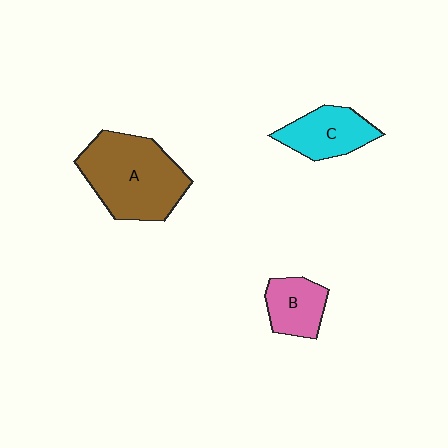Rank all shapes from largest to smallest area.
From largest to smallest: A (brown), C (cyan), B (pink).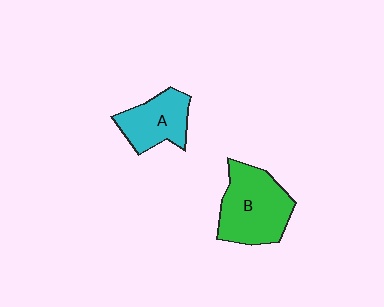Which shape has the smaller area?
Shape A (cyan).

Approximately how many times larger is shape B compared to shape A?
Approximately 1.5 times.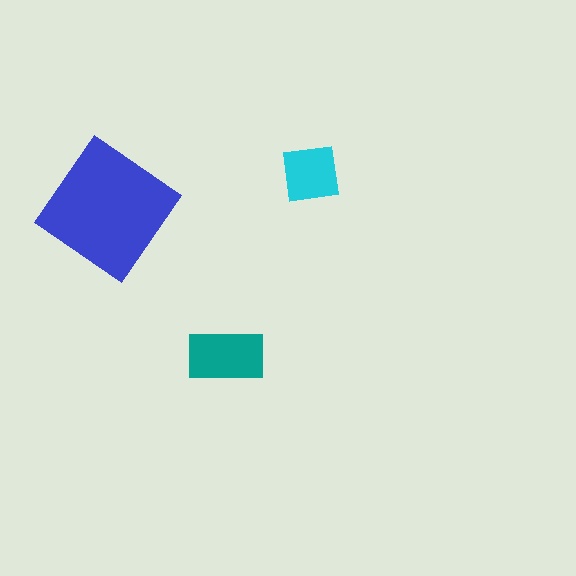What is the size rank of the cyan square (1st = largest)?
3rd.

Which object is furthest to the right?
The cyan square is rightmost.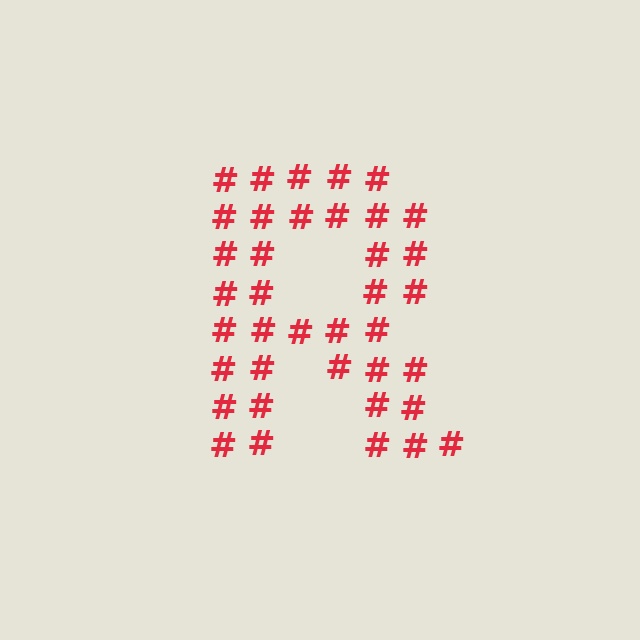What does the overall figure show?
The overall figure shows the letter R.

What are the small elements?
The small elements are hash symbols.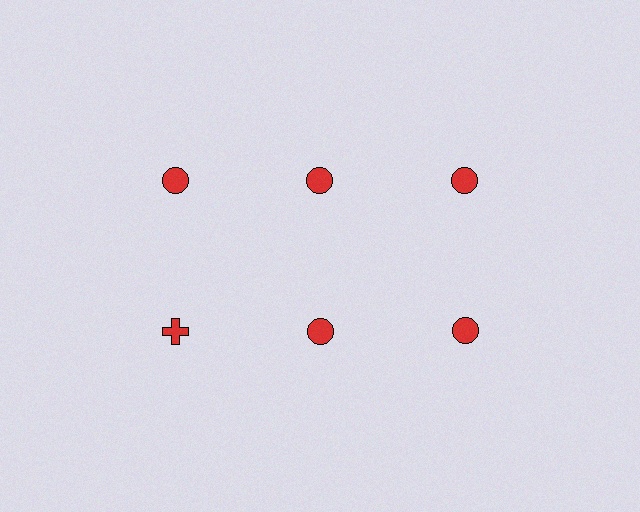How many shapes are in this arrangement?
There are 6 shapes arranged in a grid pattern.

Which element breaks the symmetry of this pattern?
The red cross in the second row, leftmost column breaks the symmetry. All other shapes are red circles.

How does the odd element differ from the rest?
It has a different shape: cross instead of circle.